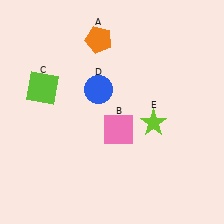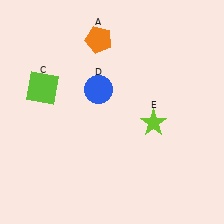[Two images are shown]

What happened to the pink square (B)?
The pink square (B) was removed in Image 2. It was in the bottom-right area of Image 1.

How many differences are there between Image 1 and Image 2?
There is 1 difference between the two images.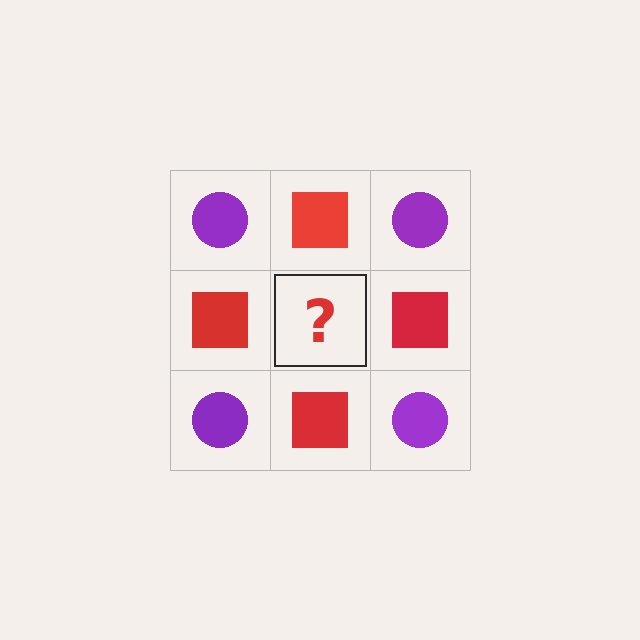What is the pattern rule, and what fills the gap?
The rule is that it alternates purple circle and red square in a checkerboard pattern. The gap should be filled with a purple circle.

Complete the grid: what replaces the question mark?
The question mark should be replaced with a purple circle.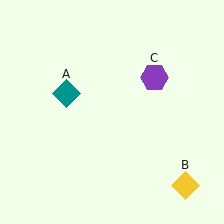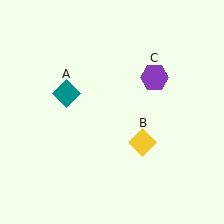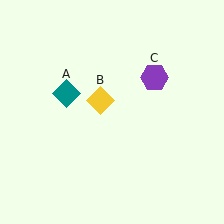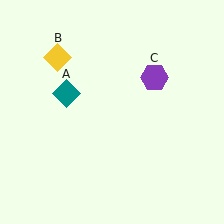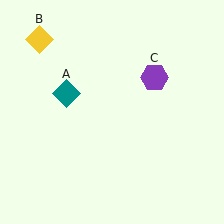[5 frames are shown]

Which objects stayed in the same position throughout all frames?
Teal diamond (object A) and purple hexagon (object C) remained stationary.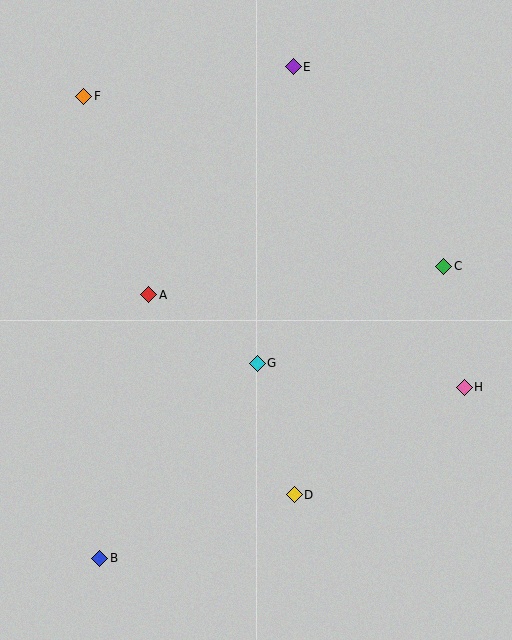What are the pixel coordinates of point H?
Point H is at (464, 387).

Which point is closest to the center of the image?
Point G at (257, 363) is closest to the center.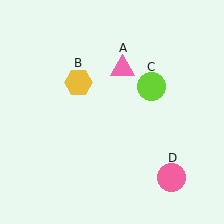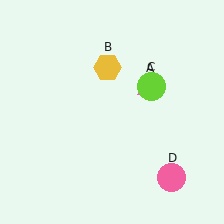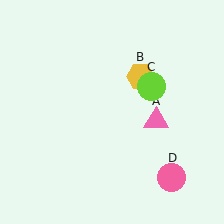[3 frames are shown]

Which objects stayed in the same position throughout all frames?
Lime circle (object C) and pink circle (object D) remained stationary.